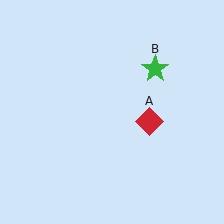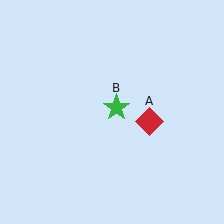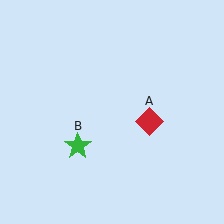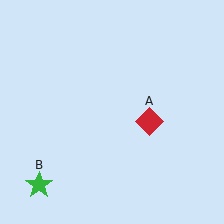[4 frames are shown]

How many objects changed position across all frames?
1 object changed position: green star (object B).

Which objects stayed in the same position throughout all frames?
Red diamond (object A) remained stationary.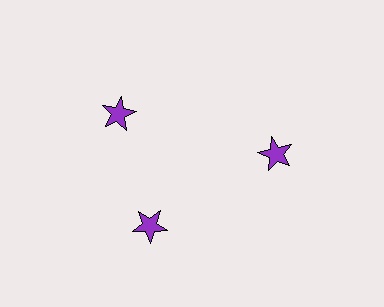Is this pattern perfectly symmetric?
No. The 3 purple stars are arranged in a ring, but one element near the 11 o'clock position is rotated out of alignment along the ring, breaking the 3-fold rotational symmetry.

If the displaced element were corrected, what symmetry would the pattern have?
It would have 3-fold rotational symmetry — the pattern would map onto itself every 120 degrees.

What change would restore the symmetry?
The symmetry would be restored by rotating it back into even spacing with its neighbors so that all 3 stars sit at equal angles and equal distance from the center.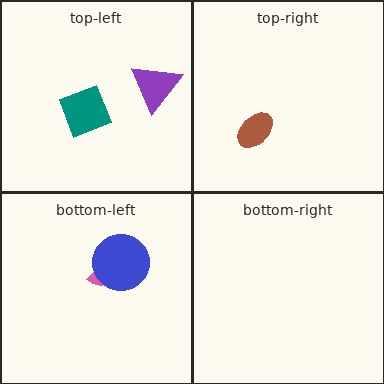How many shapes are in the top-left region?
2.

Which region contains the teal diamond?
The top-left region.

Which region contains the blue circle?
The bottom-left region.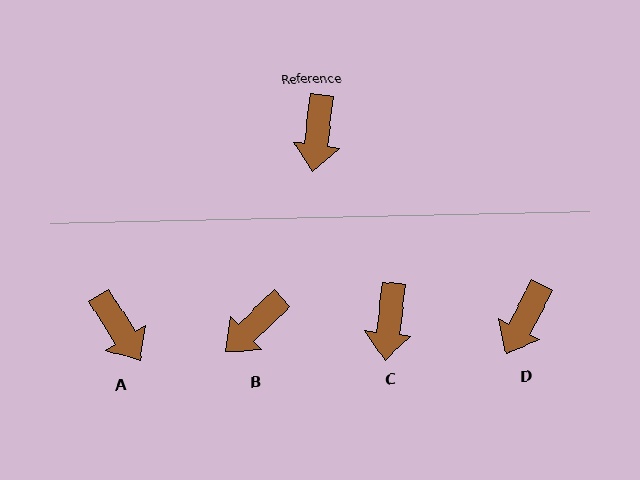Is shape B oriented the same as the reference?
No, it is off by about 39 degrees.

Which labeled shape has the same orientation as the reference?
C.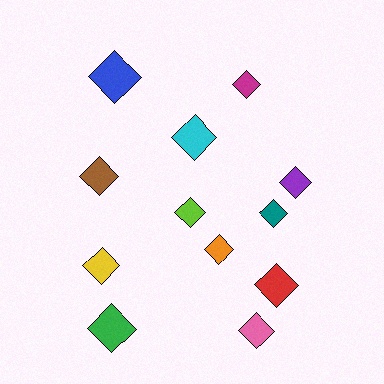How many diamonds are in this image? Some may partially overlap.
There are 12 diamonds.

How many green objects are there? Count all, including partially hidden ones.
There is 1 green object.